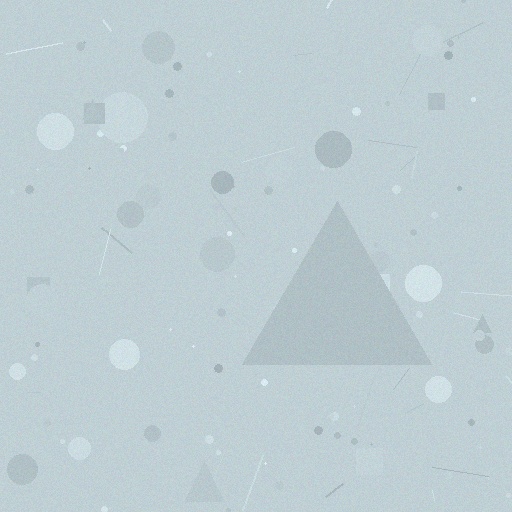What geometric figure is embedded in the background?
A triangle is embedded in the background.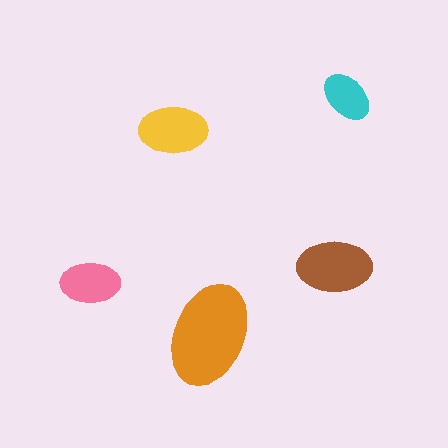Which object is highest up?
The cyan ellipse is topmost.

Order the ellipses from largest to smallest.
the orange one, the brown one, the yellow one, the pink one, the cyan one.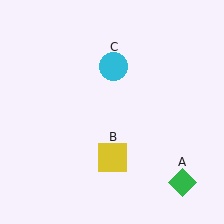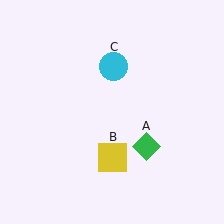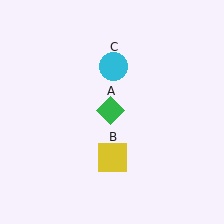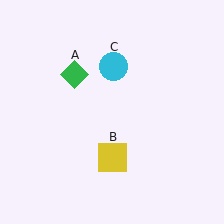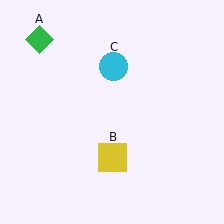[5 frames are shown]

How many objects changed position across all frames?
1 object changed position: green diamond (object A).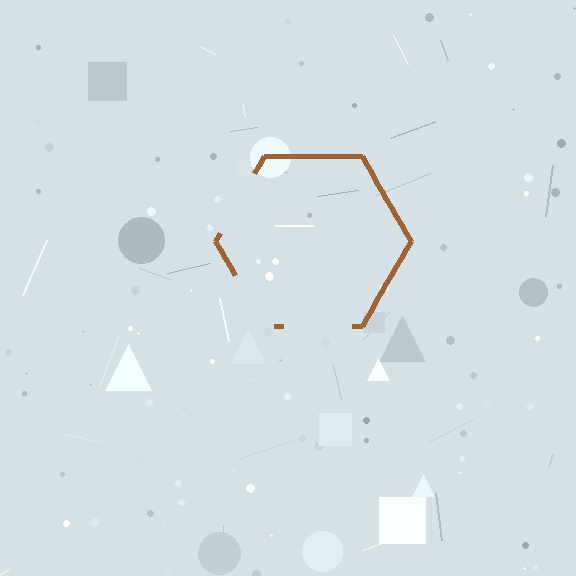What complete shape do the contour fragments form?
The contour fragments form a hexagon.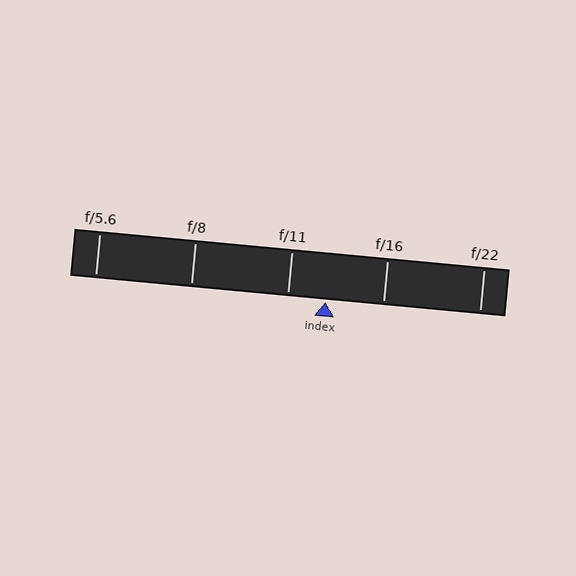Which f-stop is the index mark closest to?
The index mark is closest to f/11.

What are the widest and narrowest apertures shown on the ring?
The widest aperture shown is f/5.6 and the narrowest is f/22.